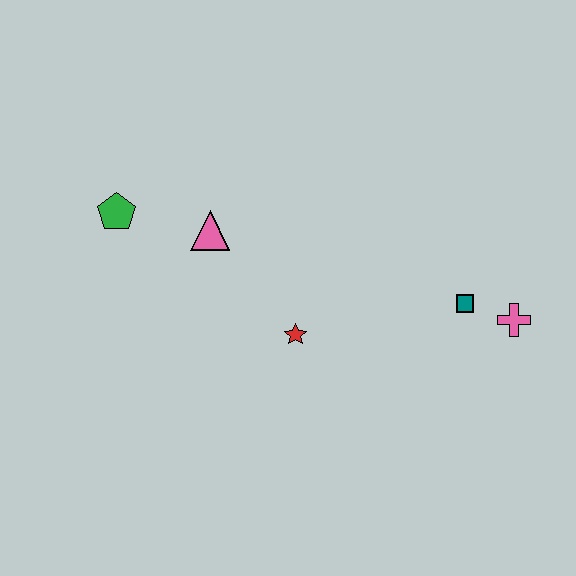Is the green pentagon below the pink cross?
No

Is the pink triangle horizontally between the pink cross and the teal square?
No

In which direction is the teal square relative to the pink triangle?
The teal square is to the right of the pink triangle.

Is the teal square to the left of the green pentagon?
No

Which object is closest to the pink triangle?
The green pentagon is closest to the pink triangle.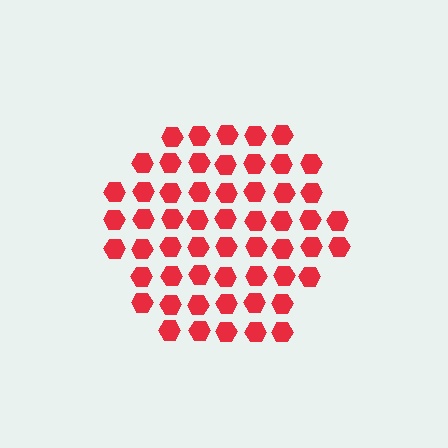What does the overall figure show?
The overall figure shows a hexagon.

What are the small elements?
The small elements are hexagons.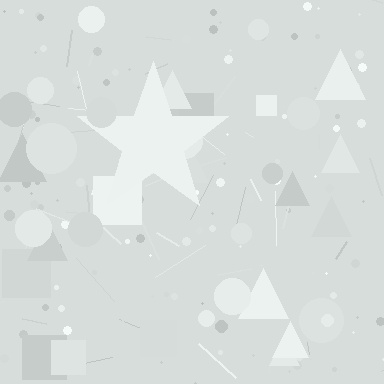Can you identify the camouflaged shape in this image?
The camouflaged shape is a star.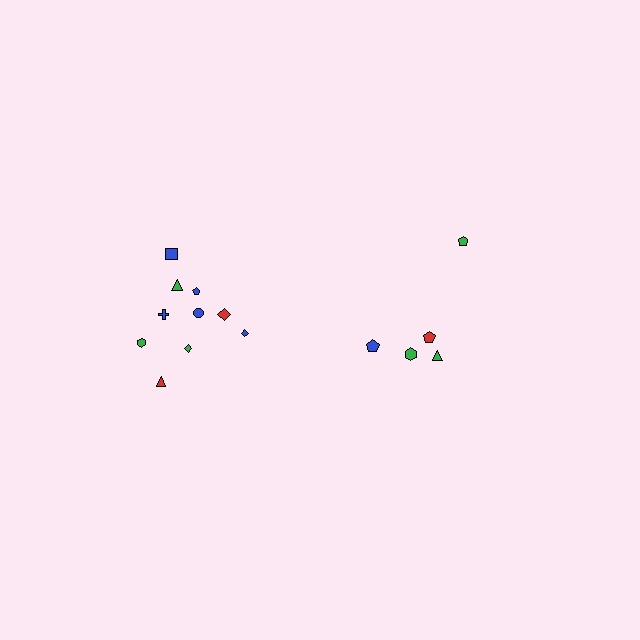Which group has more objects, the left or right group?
The left group.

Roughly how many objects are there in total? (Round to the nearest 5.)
Roughly 15 objects in total.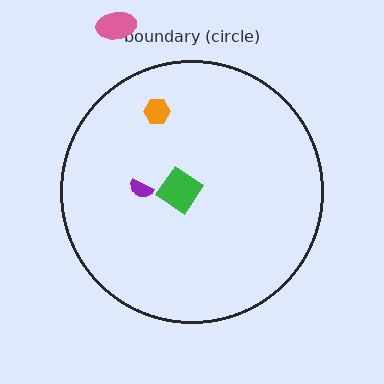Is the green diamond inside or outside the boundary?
Inside.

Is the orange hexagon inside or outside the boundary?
Inside.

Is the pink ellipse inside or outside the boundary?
Outside.